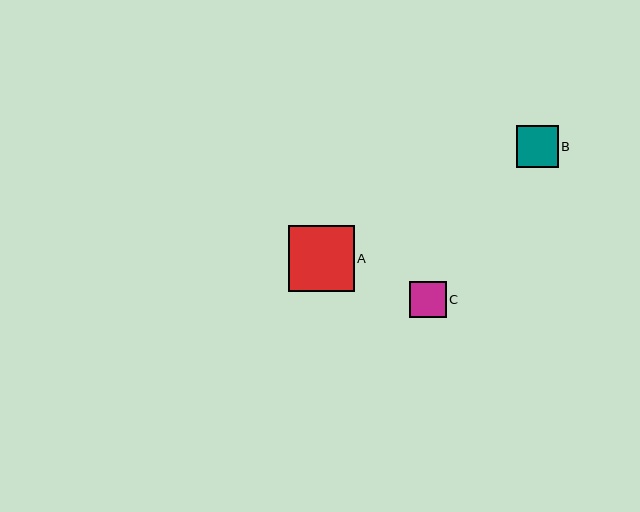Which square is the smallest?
Square C is the smallest with a size of approximately 37 pixels.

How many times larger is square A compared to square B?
Square A is approximately 1.6 times the size of square B.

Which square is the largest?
Square A is the largest with a size of approximately 66 pixels.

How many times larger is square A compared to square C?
Square A is approximately 1.8 times the size of square C.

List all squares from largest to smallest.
From largest to smallest: A, B, C.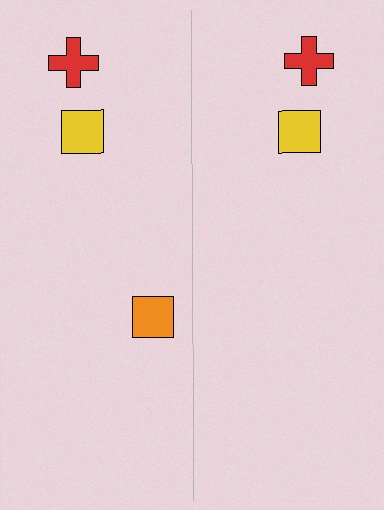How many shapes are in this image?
There are 5 shapes in this image.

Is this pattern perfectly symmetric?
No, the pattern is not perfectly symmetric. A orange square is missing from the right side.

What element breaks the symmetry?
A orange square is missing from the right side.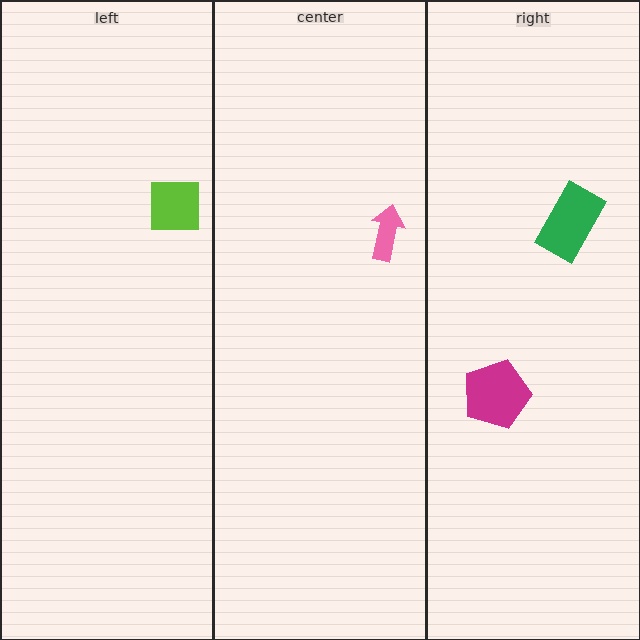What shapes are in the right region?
The green rectangle, the magenta pentagon.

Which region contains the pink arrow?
The center region.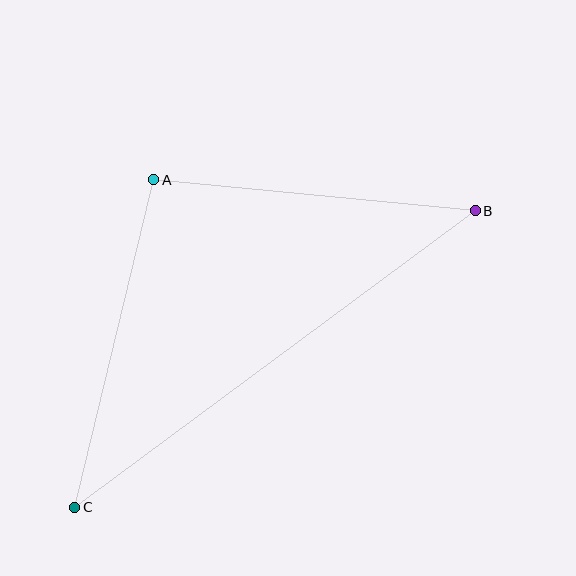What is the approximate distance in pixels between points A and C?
The distance between A and C is approximately 337 pixels.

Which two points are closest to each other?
Points A and B are closest to each other.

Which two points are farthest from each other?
Points B and C are farthest from each other.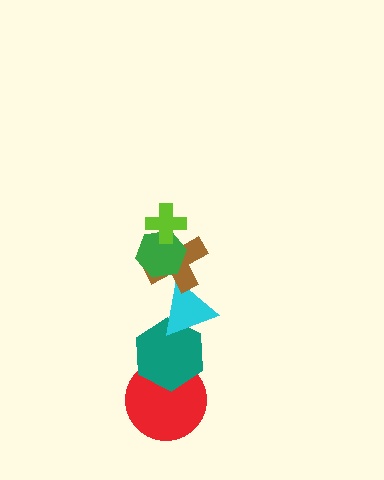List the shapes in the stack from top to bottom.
From top to bottom: the lime cross, the green hexagon, the brown cross, the cyan triangle, the teal hexagon, the red circle.